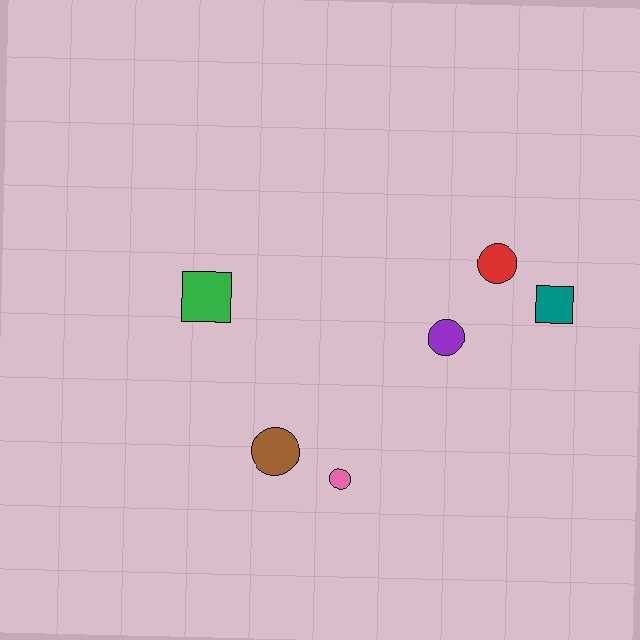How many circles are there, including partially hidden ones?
There are 4 circles.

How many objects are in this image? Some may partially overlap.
There are 6 objects.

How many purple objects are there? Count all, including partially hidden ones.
There is 1 purple object.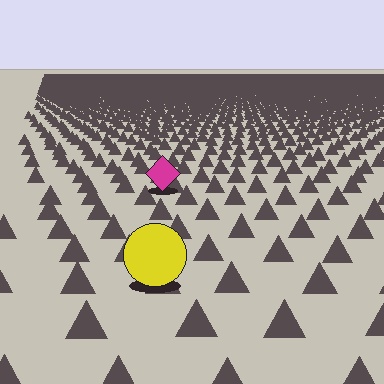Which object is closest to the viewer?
The yellow circle is closest. The texture marks near it are larger and more spread out.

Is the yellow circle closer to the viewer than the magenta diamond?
Yes. The yellow circle is closer — you can tell from the texture gradient: the ground texture is coarser near it.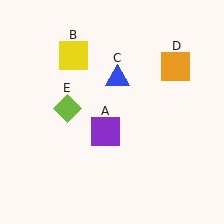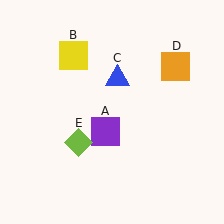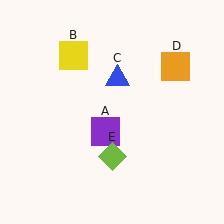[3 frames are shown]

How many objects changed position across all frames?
1 object changed position: lime diamond (object E).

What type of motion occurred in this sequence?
The lime diamond (object E) rotated counterclockwise around the center of the scene.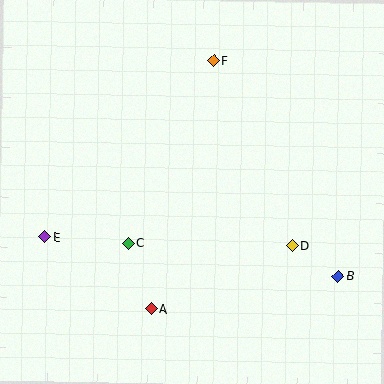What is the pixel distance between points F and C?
The distance between F and C is 201 pixels.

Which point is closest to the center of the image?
Point C at (128, 243) is closest to the center.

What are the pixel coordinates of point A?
Point A is at (151, 309).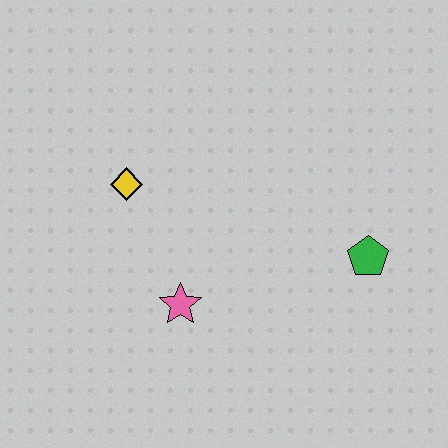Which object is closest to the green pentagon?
The pink star is closest to the green pentagon.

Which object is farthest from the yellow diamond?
The green pentagon is farthest from the yellow diamond.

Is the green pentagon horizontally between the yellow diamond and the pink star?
No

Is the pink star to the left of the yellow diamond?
No